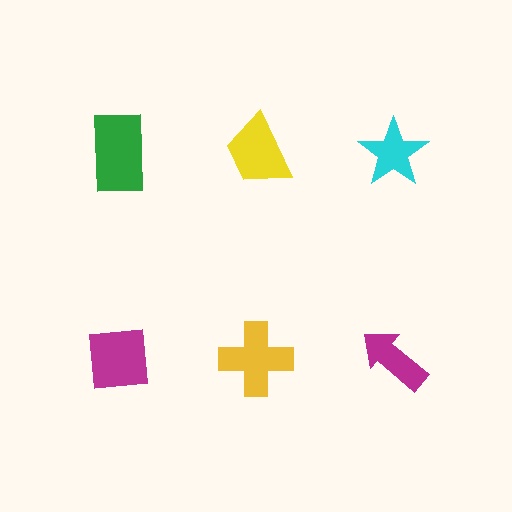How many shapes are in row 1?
3 shapes.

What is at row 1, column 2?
A yellow trapezoid.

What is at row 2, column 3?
A magenta arrow.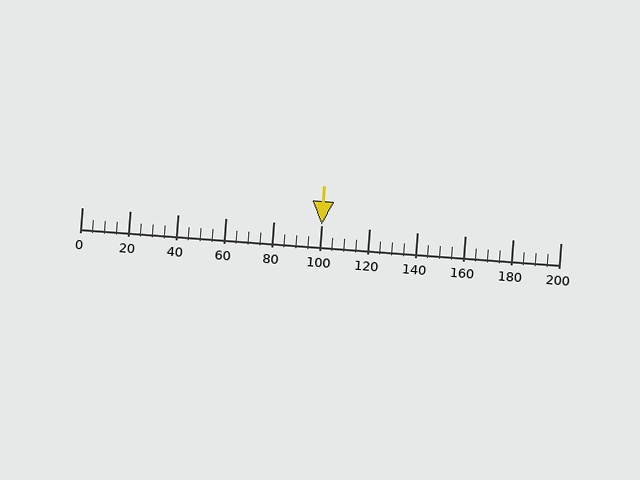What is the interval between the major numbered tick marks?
The major tick marks are spaced 20 units apart.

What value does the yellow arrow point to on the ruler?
The yellow arrow points to approximately 100.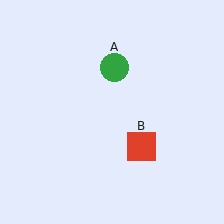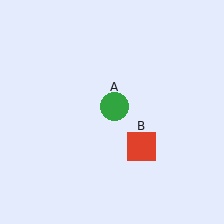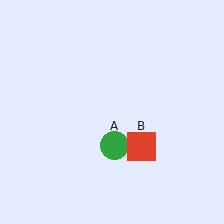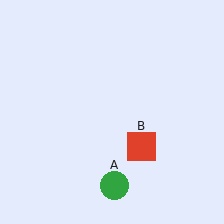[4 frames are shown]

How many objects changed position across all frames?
1 object changed position: green circle (object A).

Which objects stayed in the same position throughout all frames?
Red square (object B) remained stationary.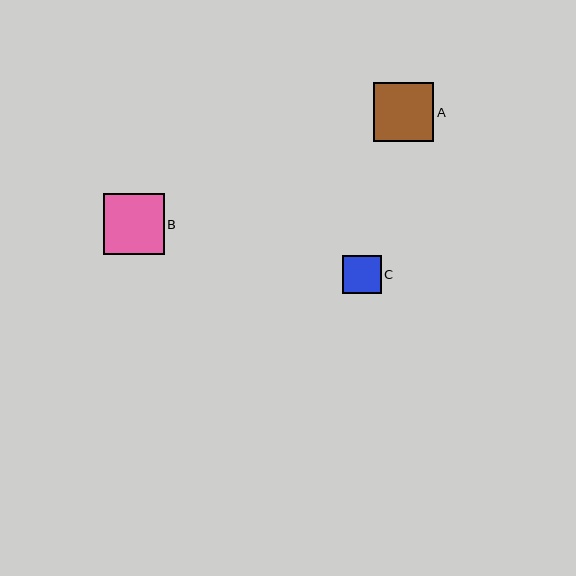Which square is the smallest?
Square C is the smallest with a size of approximately 38 pixels.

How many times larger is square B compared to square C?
Square B is approximately 1.6 times the size of square C.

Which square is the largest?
Square B is the largest with a size of approximately 61 pixels.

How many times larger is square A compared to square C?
Square A is approximately 1.6 times the size of square C.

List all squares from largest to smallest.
From largest to smallest: B, A, C.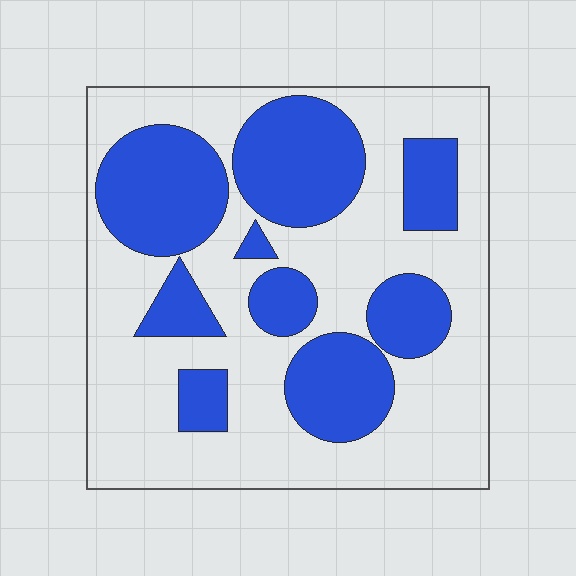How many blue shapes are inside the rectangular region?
9.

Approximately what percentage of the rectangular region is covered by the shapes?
Approximately 35%.